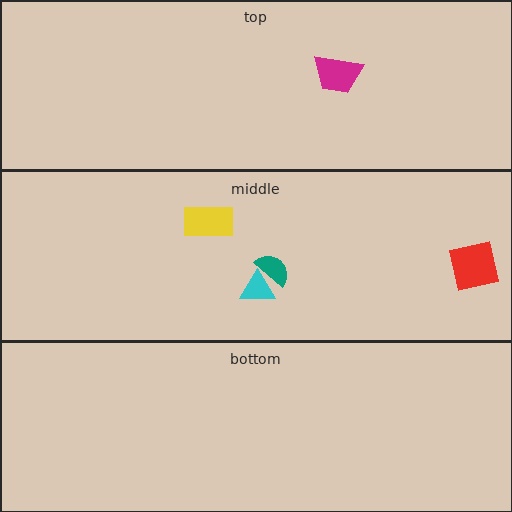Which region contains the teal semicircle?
The middle region.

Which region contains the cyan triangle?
The middle region.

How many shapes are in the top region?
1.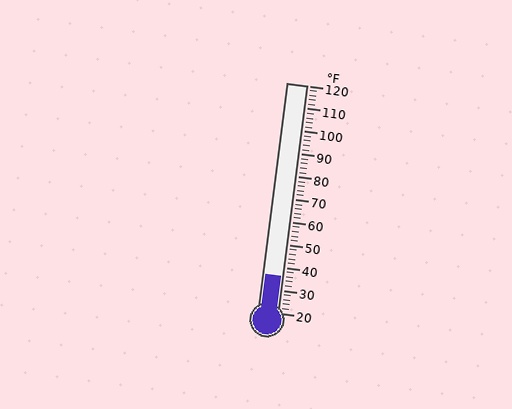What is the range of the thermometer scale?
The thermometer scale ranges from 20°F to 120°F.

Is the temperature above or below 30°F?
The temperature is above 30°F.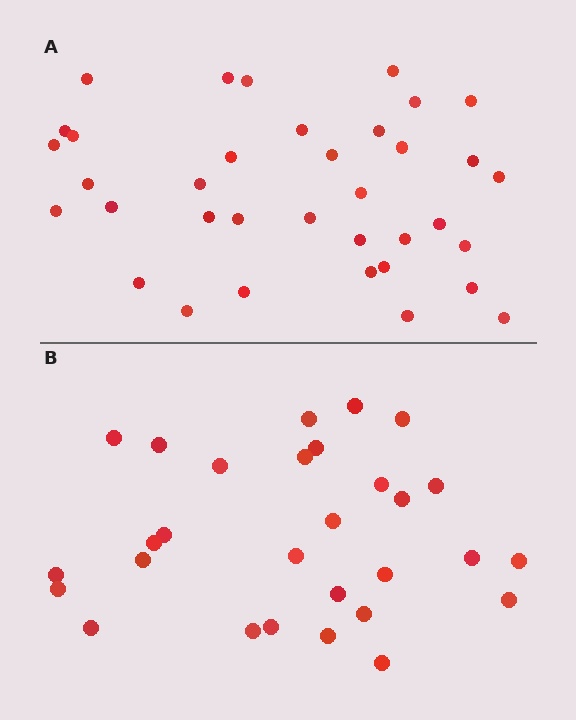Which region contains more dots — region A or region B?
Region A (the top region) has more dots.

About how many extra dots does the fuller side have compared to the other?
Region A has roughly 8 or so more dots than region B.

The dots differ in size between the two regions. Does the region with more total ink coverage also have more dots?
No. Region B has more total ink coverage because its dots are larger, but region A actually contains more individual dots. Total area can be misleading — the number of items is what matters here.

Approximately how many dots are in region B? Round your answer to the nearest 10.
About 30 dots. (The exact count is 29, which rounds to 30.)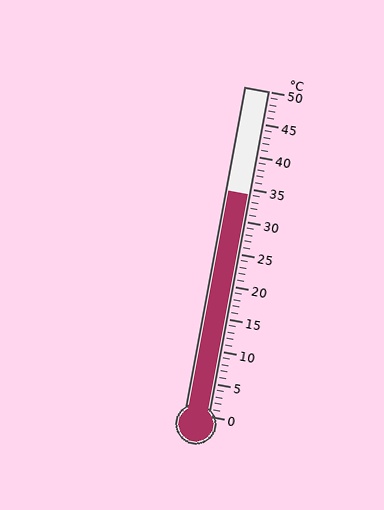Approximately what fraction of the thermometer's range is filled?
The thermometer is filled to approximately 70% of its range.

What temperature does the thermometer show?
The thermometer shows approximately 34°C.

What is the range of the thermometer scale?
The thermometer scale ranges from 0°C to 50°C.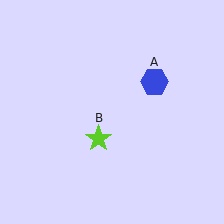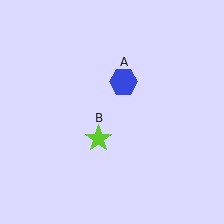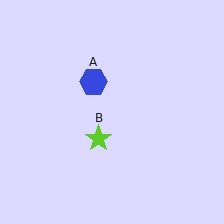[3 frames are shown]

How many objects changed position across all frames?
1 object changed position: blue hexagon (object A).